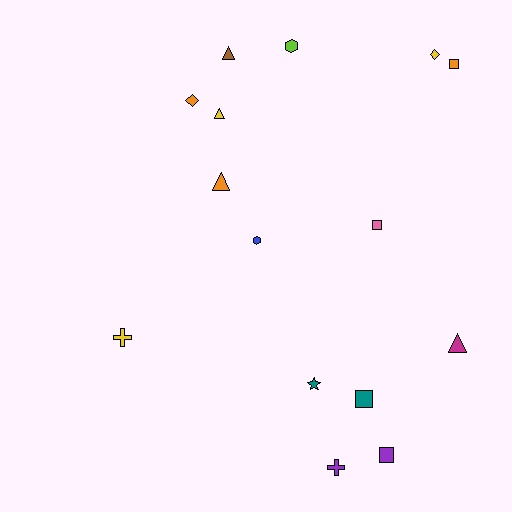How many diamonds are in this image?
There are 2 diamonds.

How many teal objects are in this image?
There are 2 teal objects.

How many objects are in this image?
There are 15 objects.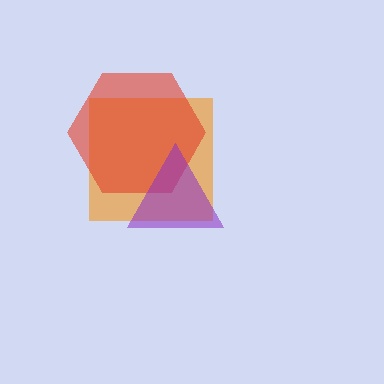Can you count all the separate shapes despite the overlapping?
Yes, there are 3 separate shapes.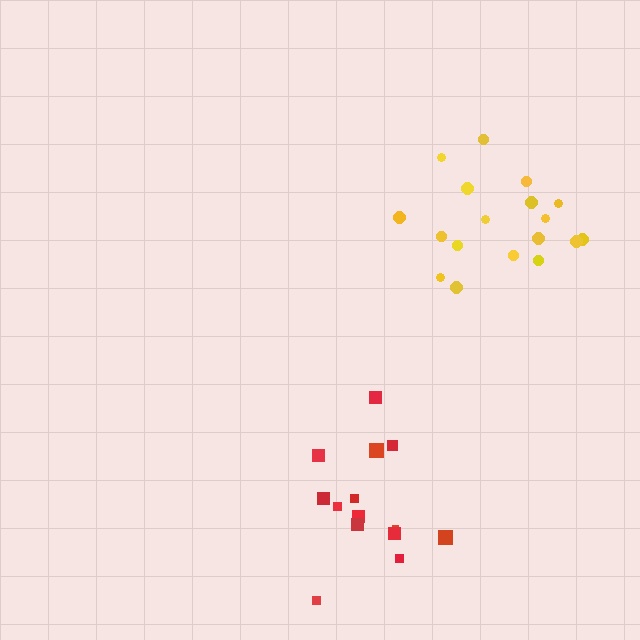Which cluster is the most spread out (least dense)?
Yellow.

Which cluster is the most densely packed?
Red.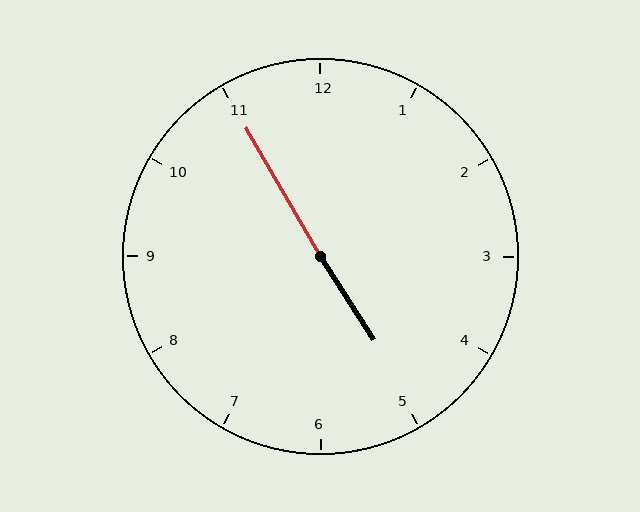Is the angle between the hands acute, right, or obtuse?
It is obtuse.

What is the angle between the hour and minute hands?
Approximately 178 degrees.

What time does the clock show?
4:55.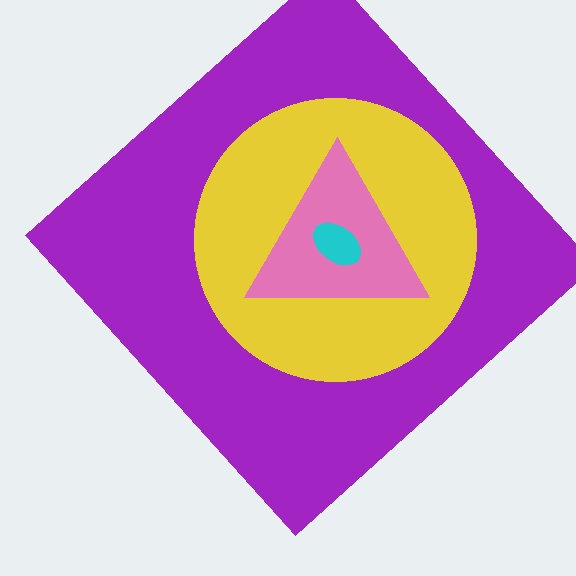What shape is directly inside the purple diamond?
The yellow circle.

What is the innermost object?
The cyan ellipse.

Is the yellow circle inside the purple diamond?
Yes.